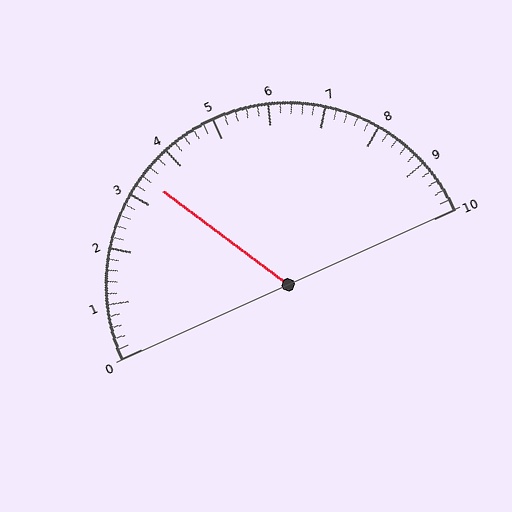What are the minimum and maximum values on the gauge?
The gauge ranges from 0 to 10.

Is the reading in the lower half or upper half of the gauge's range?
The reading is in the lower half of the range (0 to 10).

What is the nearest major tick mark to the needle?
The nearest major tick mark is 3.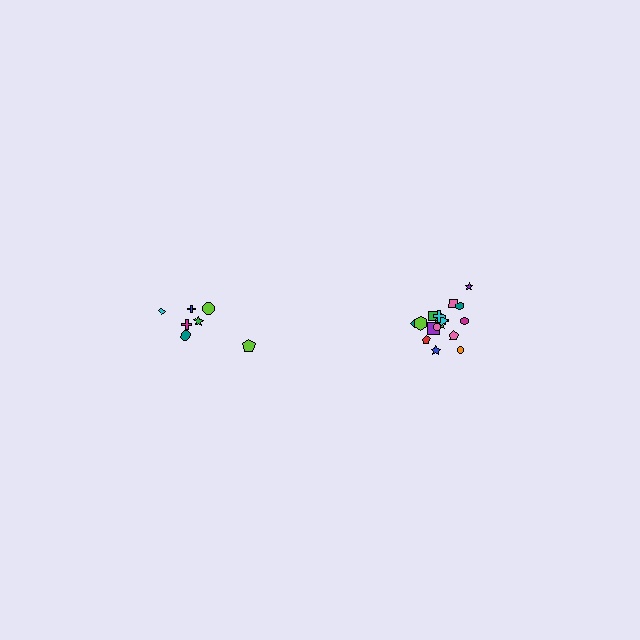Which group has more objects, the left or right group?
The right group.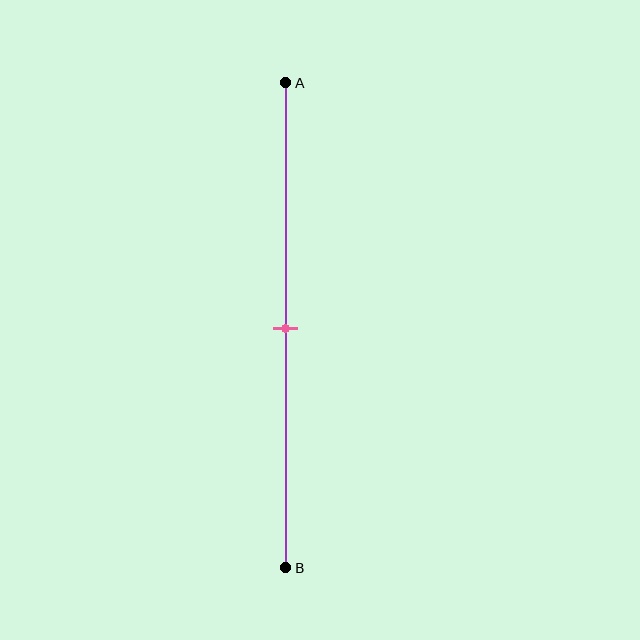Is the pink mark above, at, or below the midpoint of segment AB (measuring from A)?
The pink mark is approximately at the midpoint of segment AB.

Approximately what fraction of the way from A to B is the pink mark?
The pink mark is approximately 50% of the way from A to B.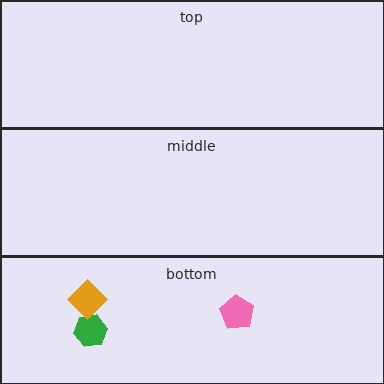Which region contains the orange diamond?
The bottom region.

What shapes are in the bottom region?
The green hexagon, the pink pentagon, the orange diamond.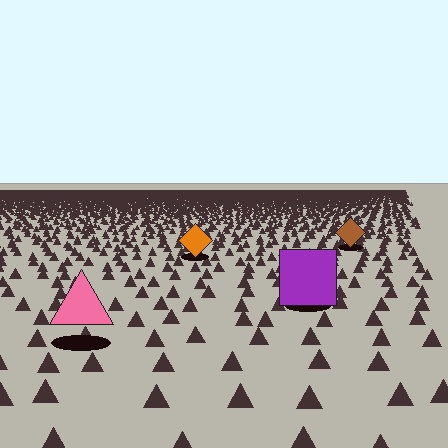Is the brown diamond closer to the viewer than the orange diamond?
No. The orange diamond is closer — you can tell from the texture gradient: the ground texture is coarser near it.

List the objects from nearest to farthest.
From nearest to farthest: the pink triangle, the purple square, the orange diamond, the brown diamond.